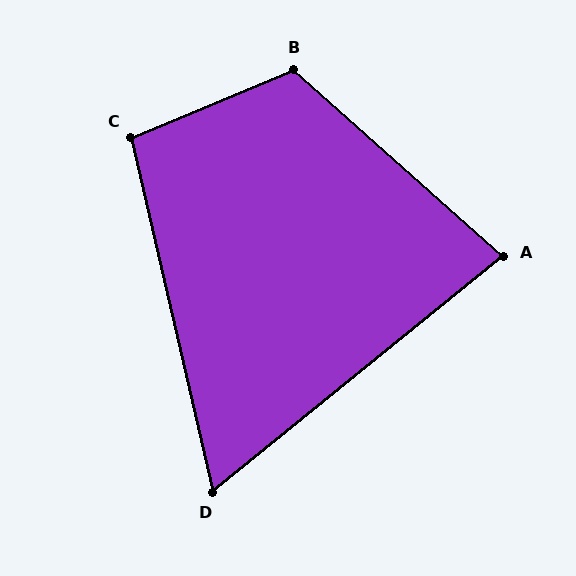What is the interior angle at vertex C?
Approximately 99 degrees (obtuse).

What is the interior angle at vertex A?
Approximately 81 degrees (acute).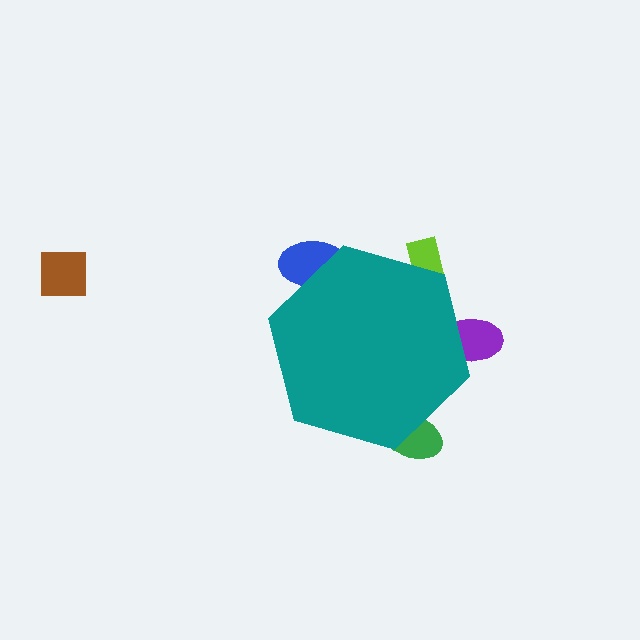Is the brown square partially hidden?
No, the brown square is fully visible.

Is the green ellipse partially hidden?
Yes, the green ellipse is partially hidden behind the teal hexagon.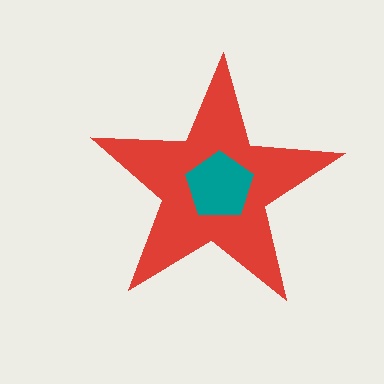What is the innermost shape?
The teal pentagon.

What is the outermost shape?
The red star.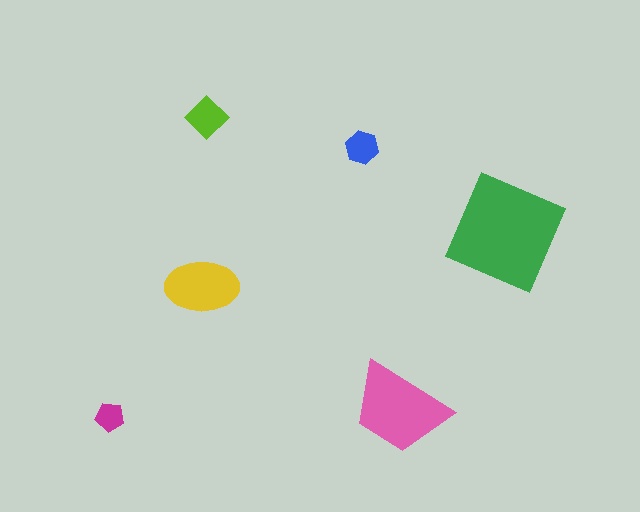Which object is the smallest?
The magenta pentagon.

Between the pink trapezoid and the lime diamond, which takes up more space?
The pink trapezoid.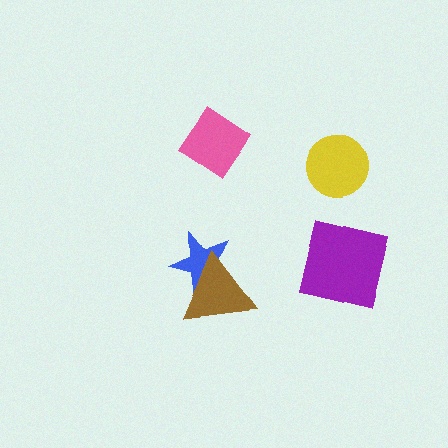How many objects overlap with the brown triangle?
1 object overlaps with the brown triangle.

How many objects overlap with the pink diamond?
0 objects overlap with the pink diamond.